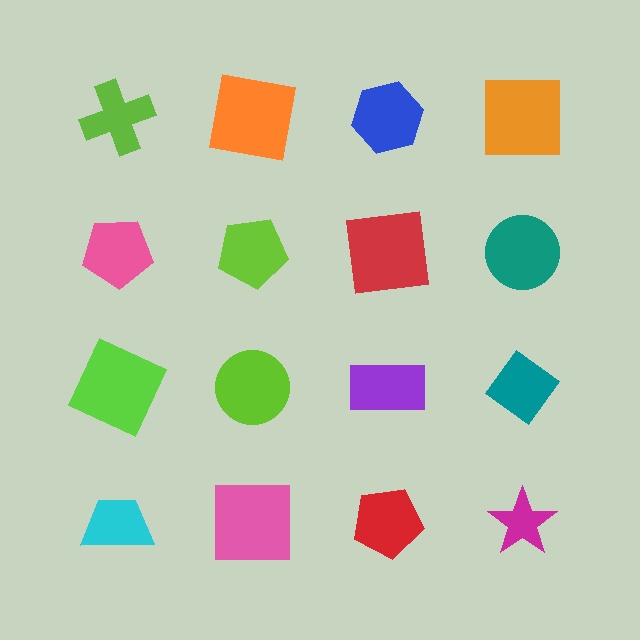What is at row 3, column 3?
A purple rectangle.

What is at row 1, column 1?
A lime cross.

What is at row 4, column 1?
A cyan trapezoid.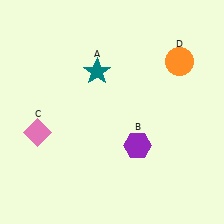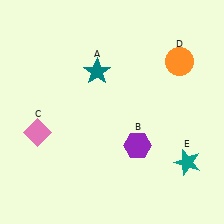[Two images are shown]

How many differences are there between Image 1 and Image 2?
There is 1 difference between the two images.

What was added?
A teal star (E) was added in Image 2.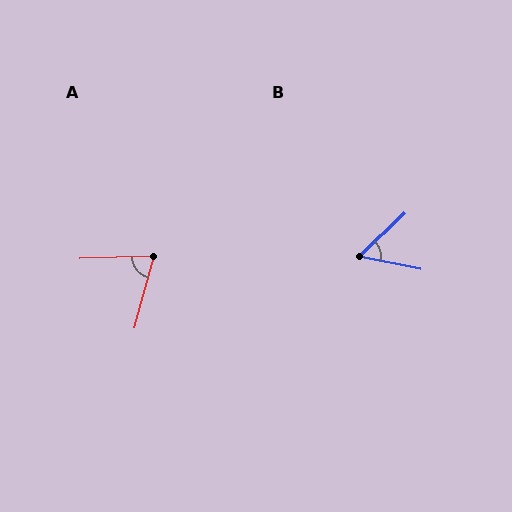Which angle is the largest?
A, at approximately 72 degrees.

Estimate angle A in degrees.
Approximately 72 degrees.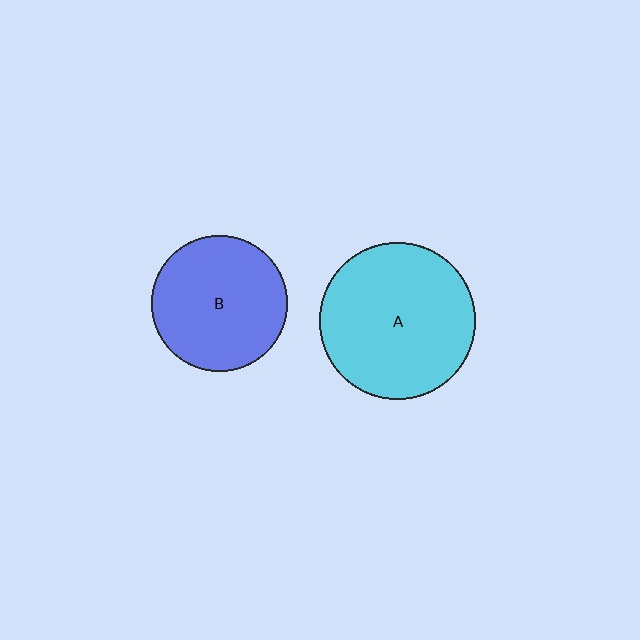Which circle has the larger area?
Circle A (cyan).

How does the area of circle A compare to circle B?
Approximately 1.3 times.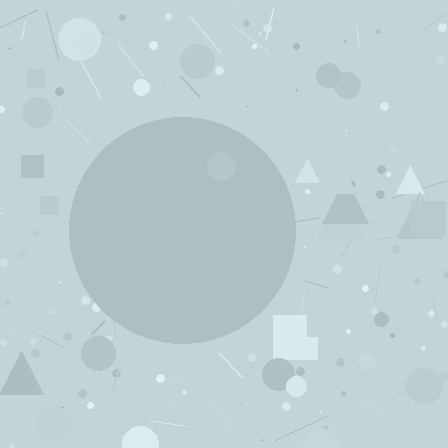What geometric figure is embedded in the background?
A circle is embedded in the background.